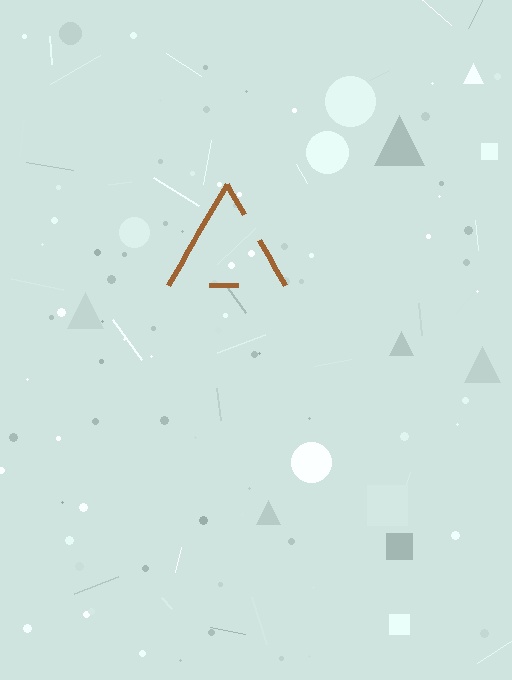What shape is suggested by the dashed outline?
The dashed outline suggests a triangle.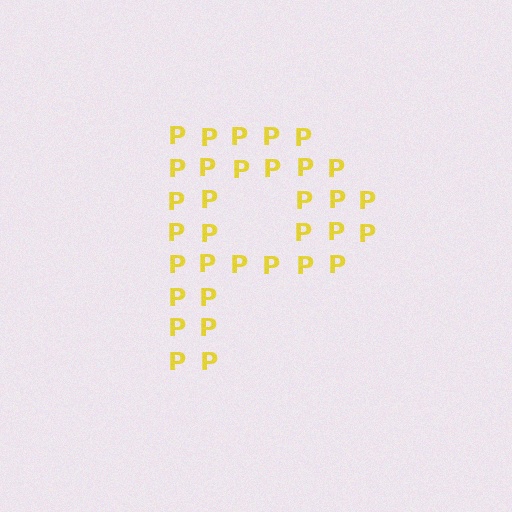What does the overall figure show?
The overall figure shows the letter P.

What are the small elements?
The small elements are letter P's.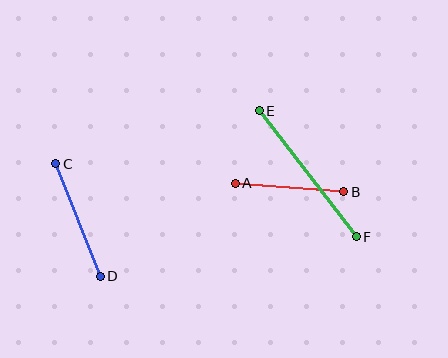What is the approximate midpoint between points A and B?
The midpoint is at approximately (289, 188) pixels.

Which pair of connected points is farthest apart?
Points E and F are farthest apart.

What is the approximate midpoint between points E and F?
The midpoint is at approximately (308, 174) pixels.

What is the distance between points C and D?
The distance is approximately 121 pixels.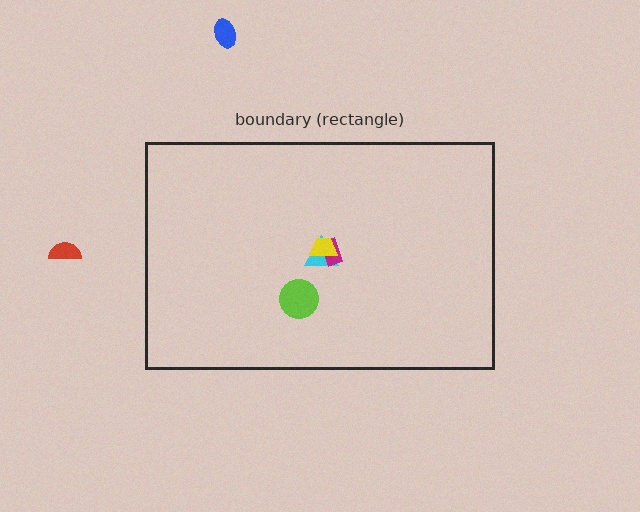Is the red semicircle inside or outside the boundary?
Outside.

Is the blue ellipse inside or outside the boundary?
Outside.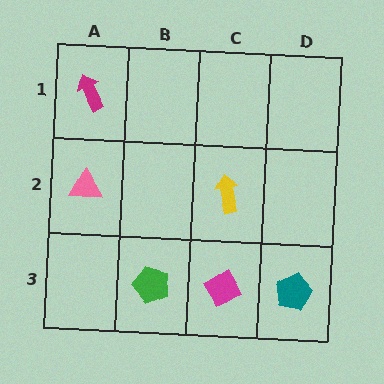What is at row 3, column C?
A magenta diamond.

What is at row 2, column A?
A pink triangle.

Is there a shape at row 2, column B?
No, that cell is empty.